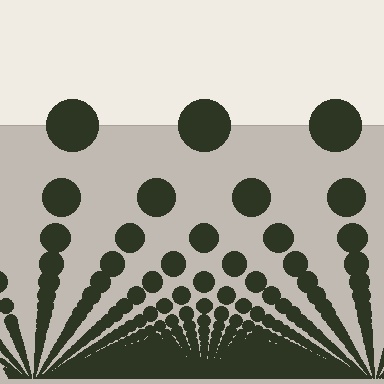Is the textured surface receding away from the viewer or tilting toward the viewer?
The surface appears to tilt toward the viewer. Texture elements get larger and sparser toward the top.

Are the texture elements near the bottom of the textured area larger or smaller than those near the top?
Smaller. The gradient is inverted — elements near the bottom are smaller and denser.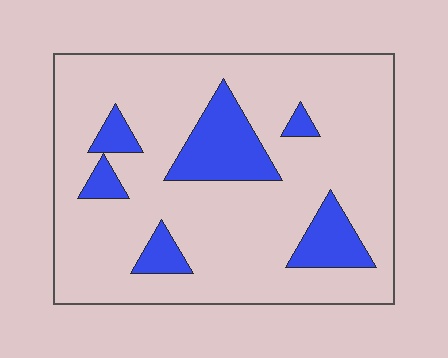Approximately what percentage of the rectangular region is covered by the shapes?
Approximately 20%.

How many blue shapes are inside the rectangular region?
6.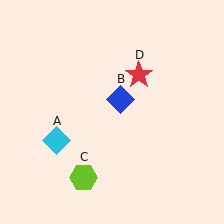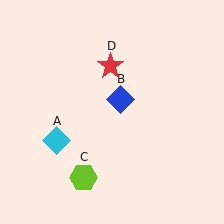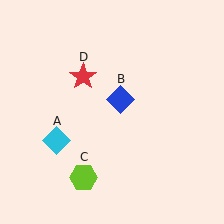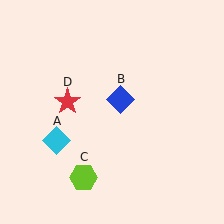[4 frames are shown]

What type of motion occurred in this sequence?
The red star (object D) rotated counterclockwise around the center of the scene.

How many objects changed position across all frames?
1 object changed position: red star (object D).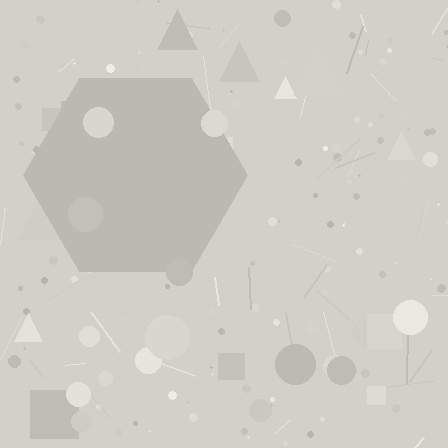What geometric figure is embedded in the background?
A hexagon is embedded in the background.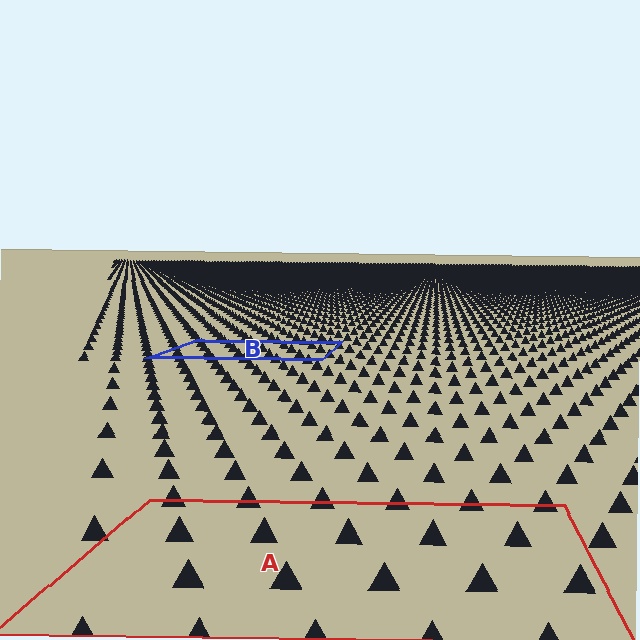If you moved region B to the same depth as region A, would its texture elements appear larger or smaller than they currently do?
They would appear larger. At a closer depth, the same texture elements are projected at a bigger on-screen size.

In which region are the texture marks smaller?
The texture marks are smaller in region B, because it is farther away.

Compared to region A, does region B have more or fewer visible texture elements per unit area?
Region B has more texture elements per unit area — they are packed more densely because it is farther away.